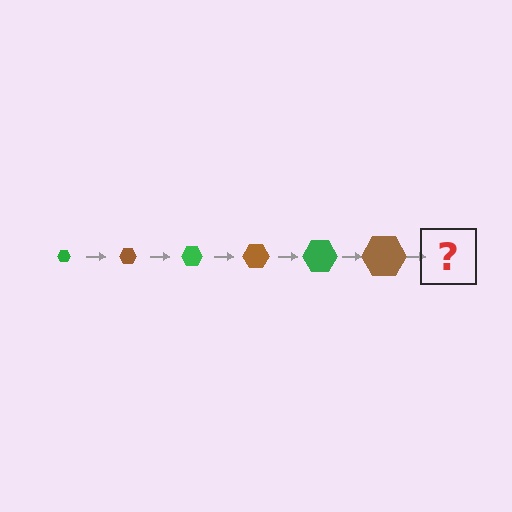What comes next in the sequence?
The next element should be a green hexagon, larger than the previous one.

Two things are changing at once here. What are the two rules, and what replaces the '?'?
The two rules are that the hexagon grows larger each step and the color cycles through green and brown. The '?' should be a green hexagon, larger than the previous one.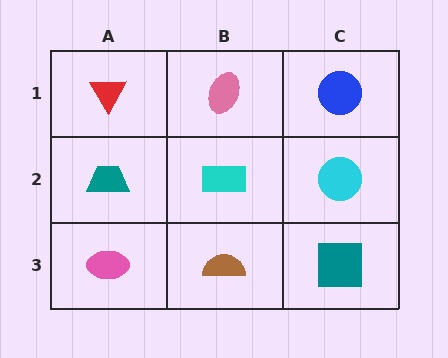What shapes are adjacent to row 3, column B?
A cyan rectangle (row 2, column B), a pink ellipse (row 3, column A), a teal square (row 3, column C).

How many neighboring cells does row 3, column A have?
2.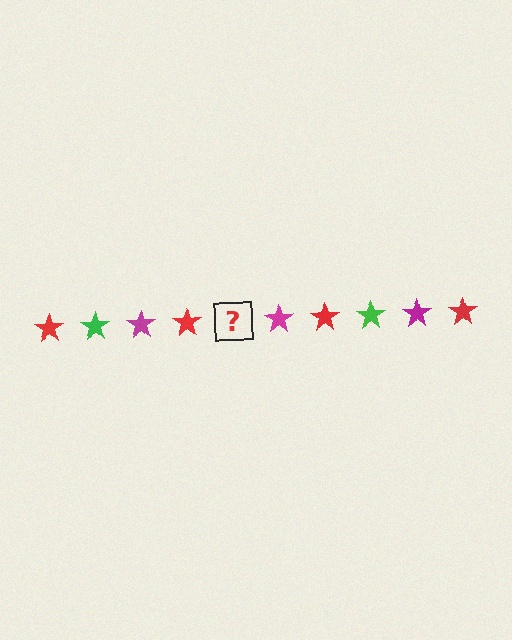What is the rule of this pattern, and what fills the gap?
The rule is that the pattern cycles through red, green, magenta stars. The gap should be filled with a green star.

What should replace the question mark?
The question mark should be replaced with a green star.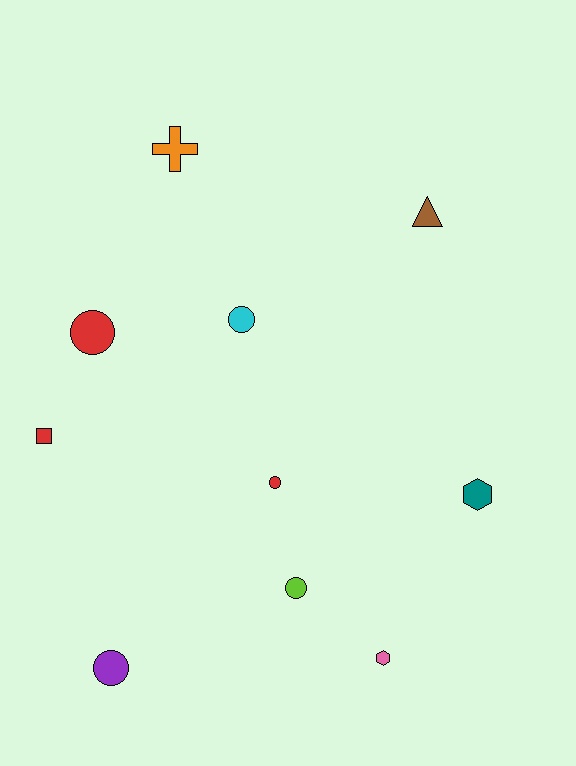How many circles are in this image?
There are 5 circles.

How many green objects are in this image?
There are no green objects.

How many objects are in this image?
There are 10 objects.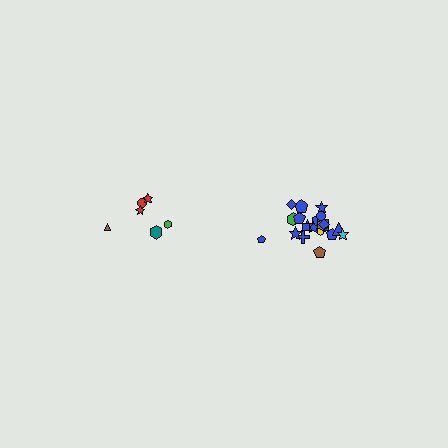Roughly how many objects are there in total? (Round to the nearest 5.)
Roughly 30 objects in total.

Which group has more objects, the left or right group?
The right group.